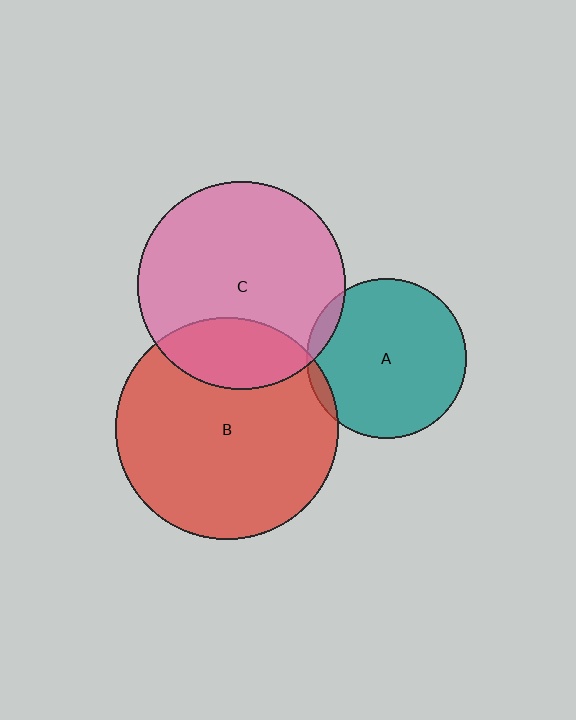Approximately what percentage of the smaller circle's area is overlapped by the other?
Approximately 5%.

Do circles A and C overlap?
Yes.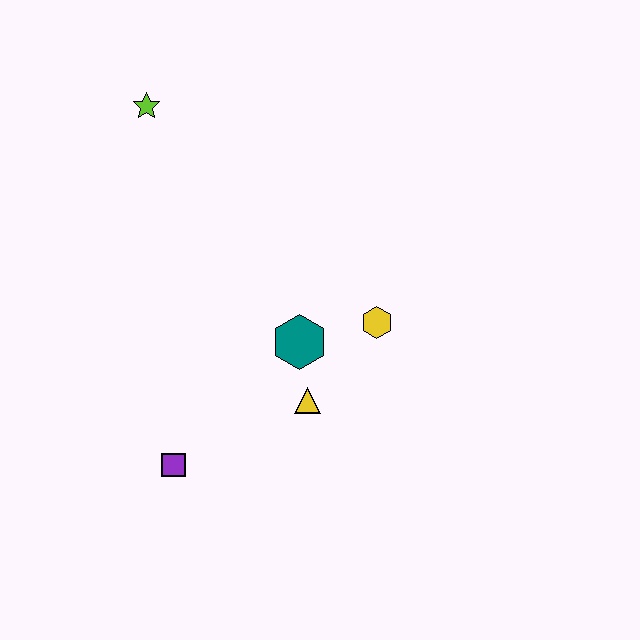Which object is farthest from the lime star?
The purple square is farthest from the lime star.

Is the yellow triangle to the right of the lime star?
Yes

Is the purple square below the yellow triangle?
Yes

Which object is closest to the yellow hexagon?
The teal hexagon is closest to the yellow hexagon.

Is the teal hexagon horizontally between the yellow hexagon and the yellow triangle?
No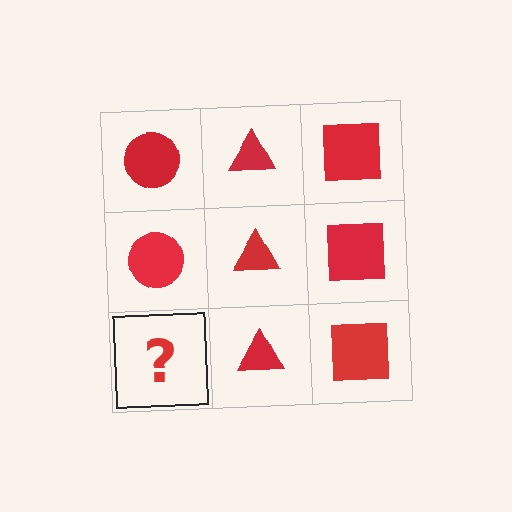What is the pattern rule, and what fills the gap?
The rule is that each column has a consistent shape. The gap should be filled with a red circle.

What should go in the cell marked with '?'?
The missing cell should contain a red circle.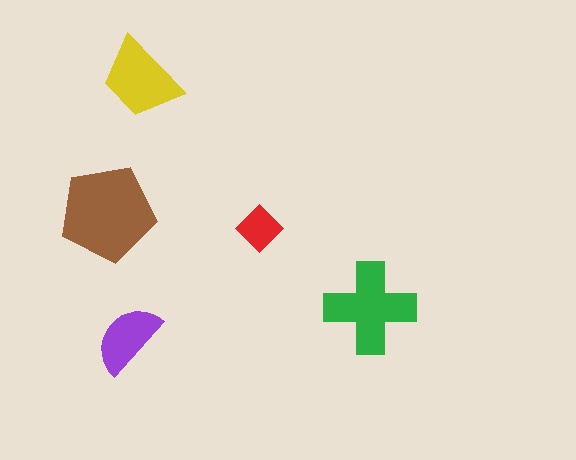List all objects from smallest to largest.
The red diamond, the purple semicircle, the yellow trapezoid, the green cross, the brown pentagon.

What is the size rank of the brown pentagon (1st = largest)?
1st.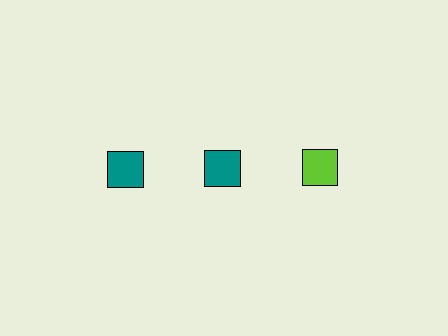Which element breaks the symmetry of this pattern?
The lime square in the top row, center column breaks the symmetry. All other shapes are teal squares.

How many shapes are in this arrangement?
There are 3 shapes arranged in a grid pattern.